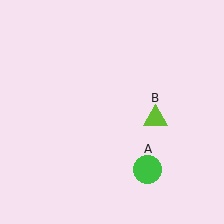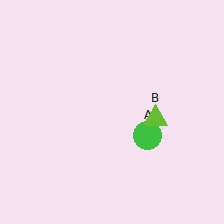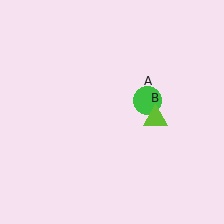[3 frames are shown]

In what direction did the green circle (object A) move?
The green circle (object A) moved up.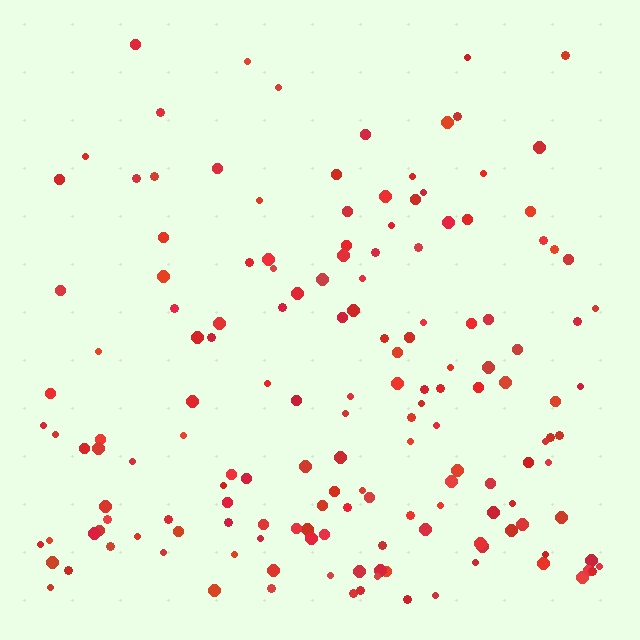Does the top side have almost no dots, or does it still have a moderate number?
Still a moderate number, just noticeably fewer than the bottom.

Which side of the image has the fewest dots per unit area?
The top.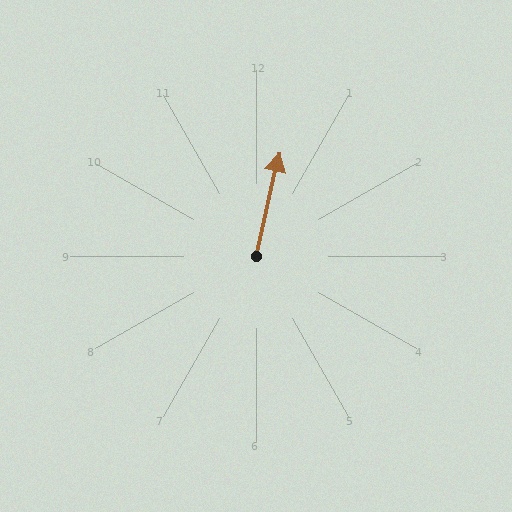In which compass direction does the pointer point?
North.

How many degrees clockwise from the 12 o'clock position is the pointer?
Approximately 13 degrees.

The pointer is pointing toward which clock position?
Roughly 12 o'clock.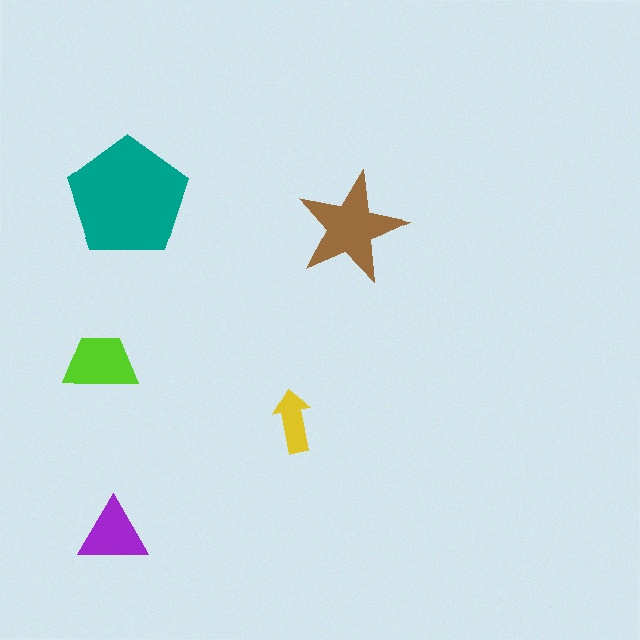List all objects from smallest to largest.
The yellow arrow, the purple triangle, the lime trapezoid, the brown star, the teal pentagon.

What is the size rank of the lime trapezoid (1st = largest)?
3rd.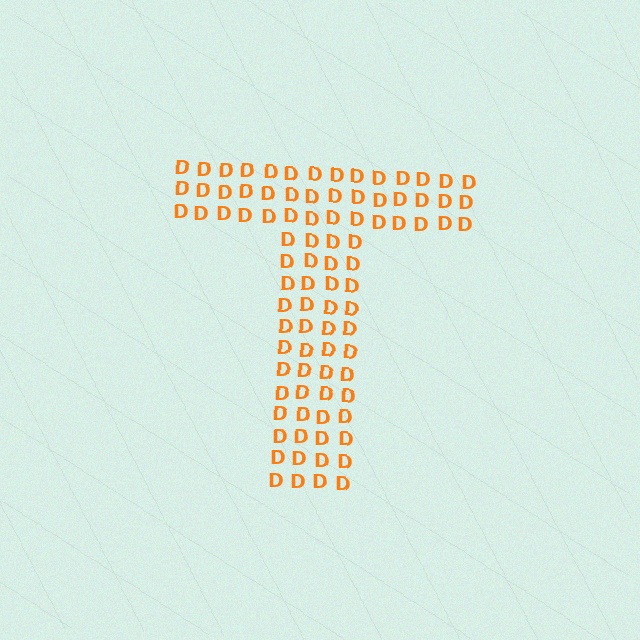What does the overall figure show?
The overall figure shows the letter T.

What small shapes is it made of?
It is made of small letter D's.